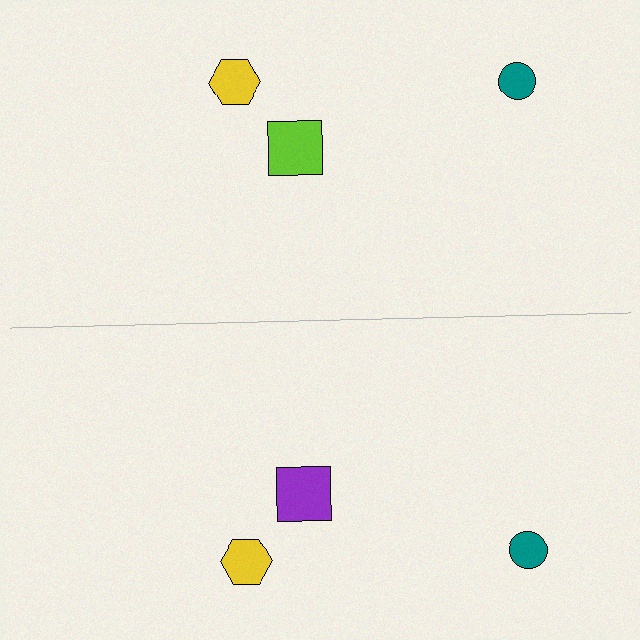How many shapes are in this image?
There are 6 shapes in this image.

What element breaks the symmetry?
The purple square on the bottom side breaks the symmetry — its mirror counterpart is lime.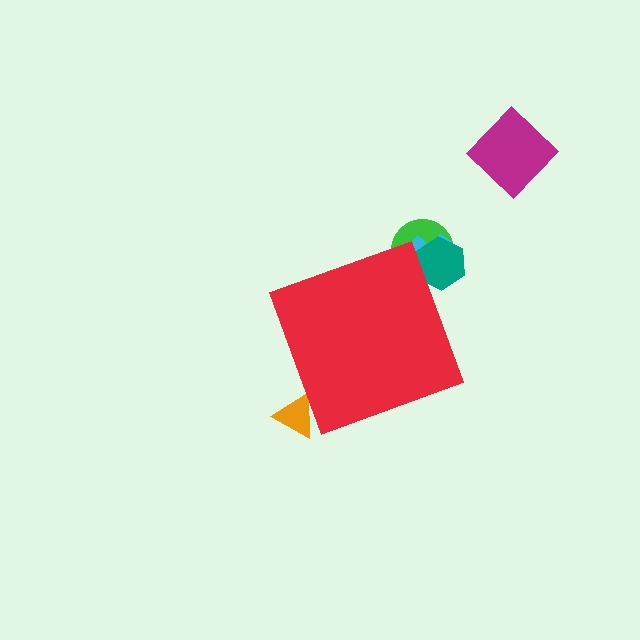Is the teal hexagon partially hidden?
Yes, the teal hexagon is partially hidden behind the red diamond.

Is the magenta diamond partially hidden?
No, the magenta diamond is fully visible.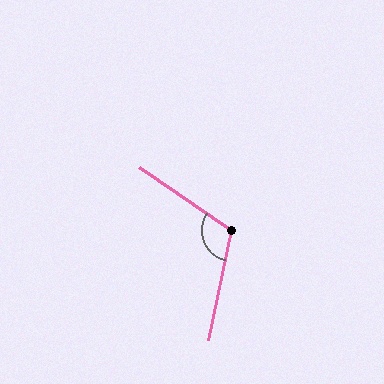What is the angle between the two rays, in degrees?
Approximately 113 degrees.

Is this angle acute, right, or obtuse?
It is obtuse.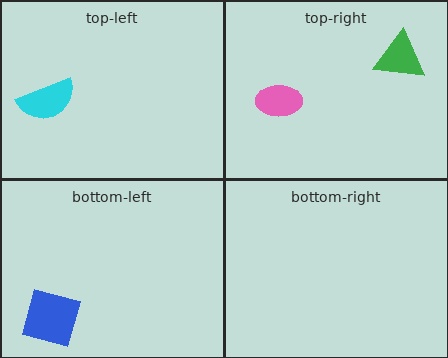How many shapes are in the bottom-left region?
1.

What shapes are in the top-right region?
The green triangle, the pink ellipse.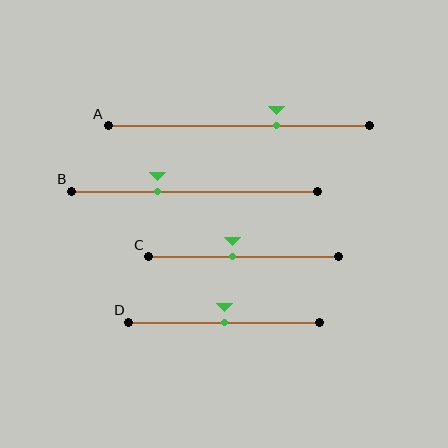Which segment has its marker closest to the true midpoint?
Segment D has its marker closest to the true midpoint.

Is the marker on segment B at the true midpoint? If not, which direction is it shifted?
No, the marker on segment B is shifted to the left by about 15% of the segment length.